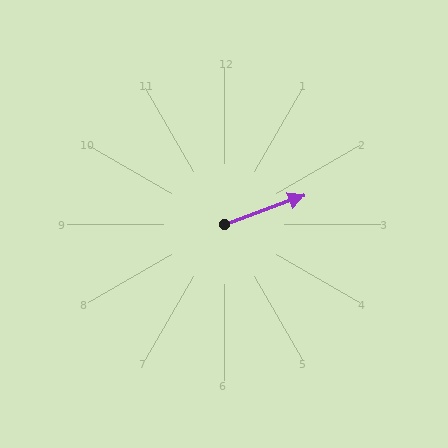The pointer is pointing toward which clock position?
Roughly 2 o'clock.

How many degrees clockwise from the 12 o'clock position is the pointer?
Approximately 70 degrees.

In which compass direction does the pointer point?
East.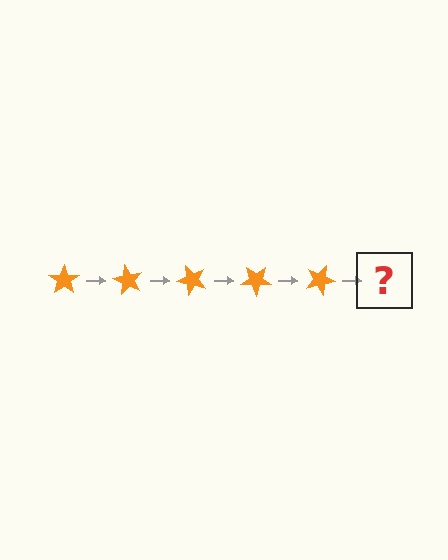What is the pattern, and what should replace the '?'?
The pattern is that the star rotates 60 degrees each step. The '?' should be an orange star rotated 300 degrees.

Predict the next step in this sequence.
The next step is an orange star rotated 300 degrees.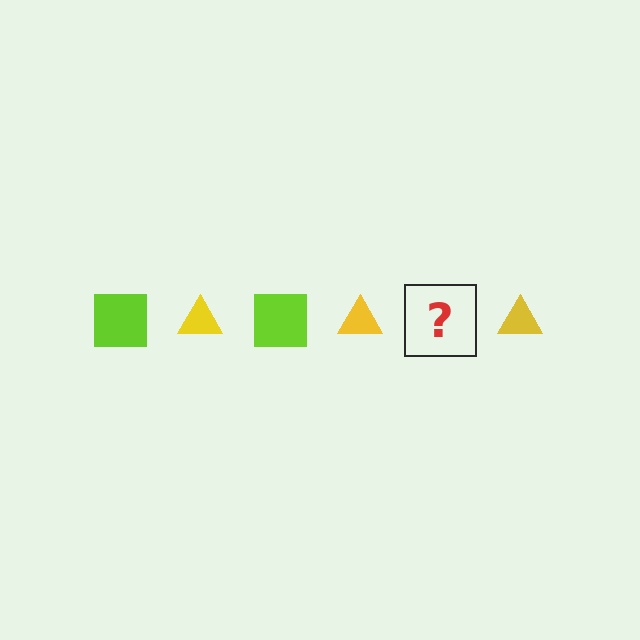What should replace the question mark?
The question mark should be replaced with a lime square.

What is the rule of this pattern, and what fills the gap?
The rule is that the pattern alternates between lime square and yellow triangle. The gap should be filled with a lime square.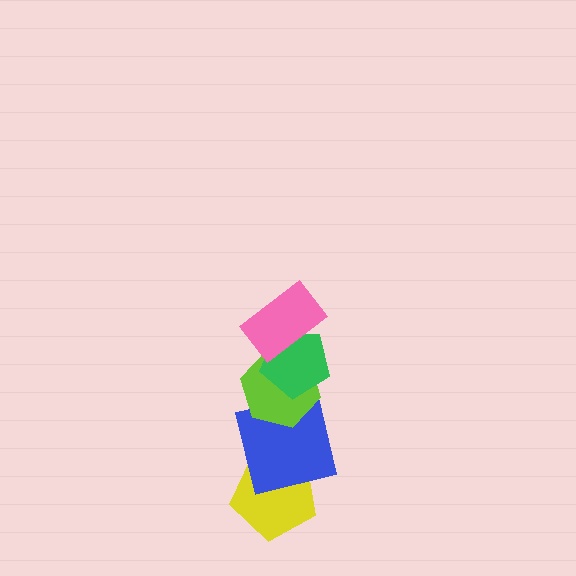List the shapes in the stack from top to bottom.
From top to bottom: the pink rectangle, the green pentagon, the lime hexagon, the blue square, the yellow pentagon.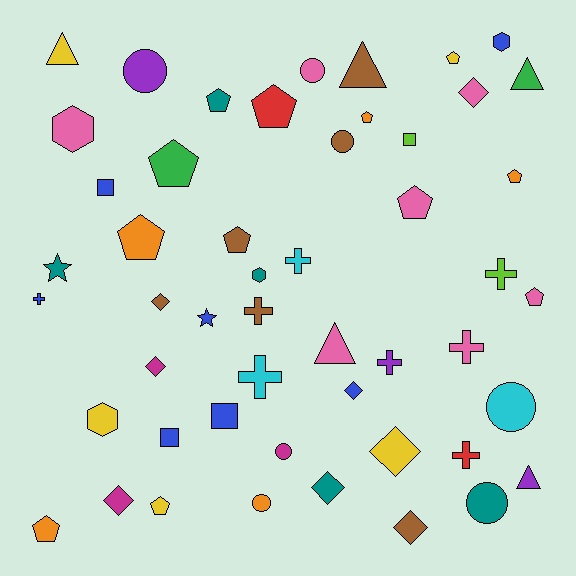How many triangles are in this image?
There are 5 triangles.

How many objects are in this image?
There are 50 objects.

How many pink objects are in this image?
There are 7 pink objects.